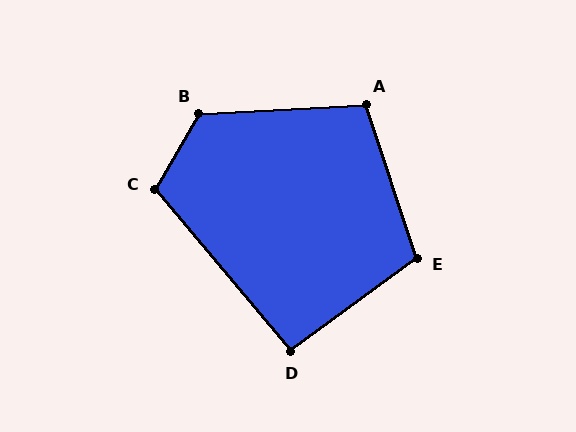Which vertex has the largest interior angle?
B, at approximately 123 degrees.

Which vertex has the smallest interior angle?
D, at approximately 93 degrees.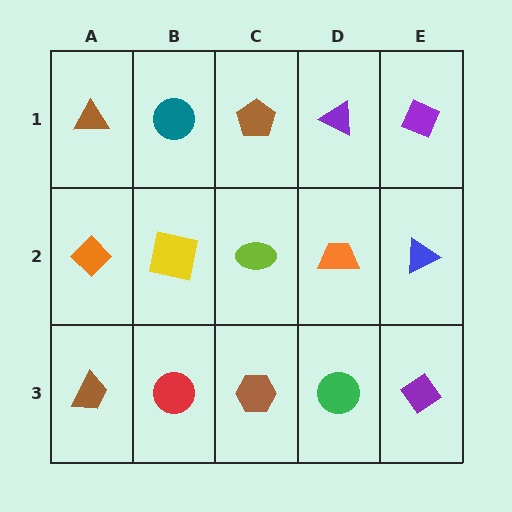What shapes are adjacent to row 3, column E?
A blue triangle (row 2, column E), a green circle (row 3, column D).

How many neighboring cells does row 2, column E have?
3.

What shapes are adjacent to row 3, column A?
An orange diamond (row 2, column A), a red circle (row 3, column B).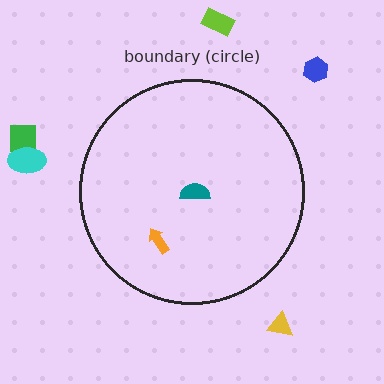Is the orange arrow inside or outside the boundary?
Inside.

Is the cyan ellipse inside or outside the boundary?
Outside.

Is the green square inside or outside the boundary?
Outside.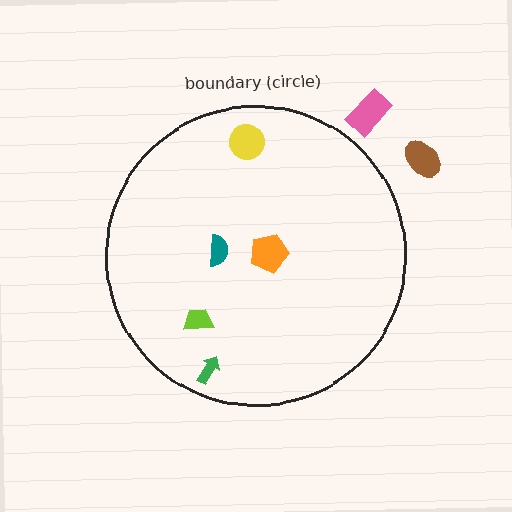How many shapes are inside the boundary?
5 inside, 2 outside.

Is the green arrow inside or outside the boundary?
Inside.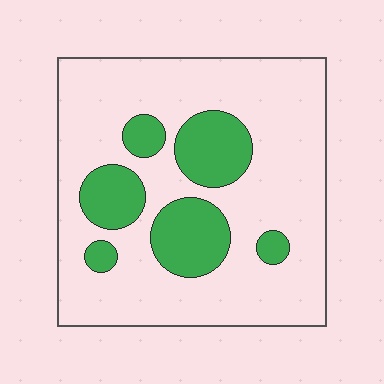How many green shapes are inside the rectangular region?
6.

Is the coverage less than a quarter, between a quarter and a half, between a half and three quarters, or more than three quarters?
Less than a quarter.